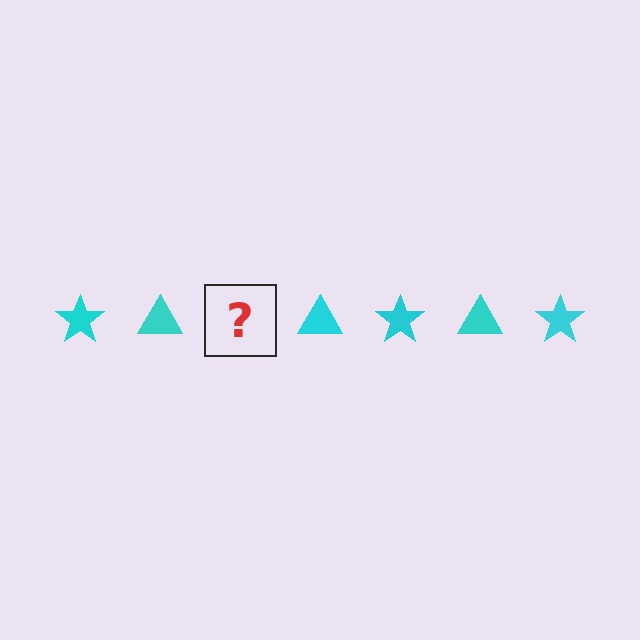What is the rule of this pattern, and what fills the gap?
The rule is that the pattern cycles through star, triangle shapes in cyan. The gap should be filled with a cyan star.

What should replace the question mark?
The question mark should be replaced with a cyan star.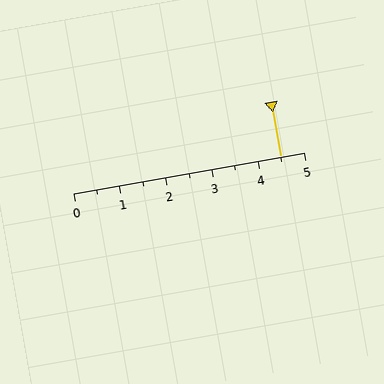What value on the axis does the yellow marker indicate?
The marker indicates approximately 4.5.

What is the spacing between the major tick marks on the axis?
The major ticks are spaced 1 apart.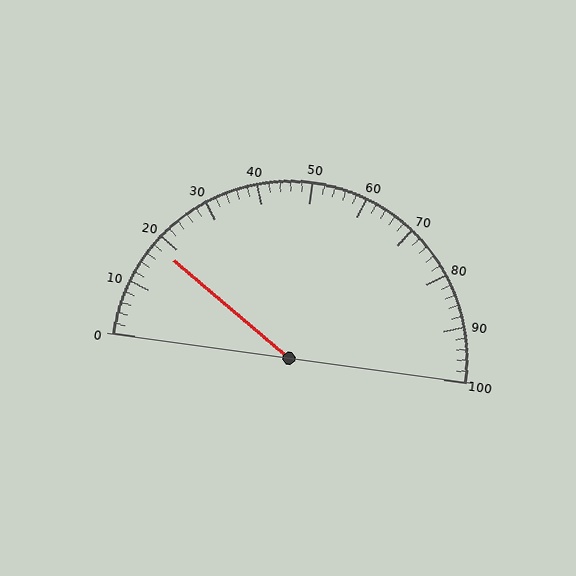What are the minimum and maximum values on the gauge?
The gauge ranges from 0 to 100.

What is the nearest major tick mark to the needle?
The nearest major tick mark is 20.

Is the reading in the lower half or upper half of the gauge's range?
The reading is in the lower half of the range (0 to 100).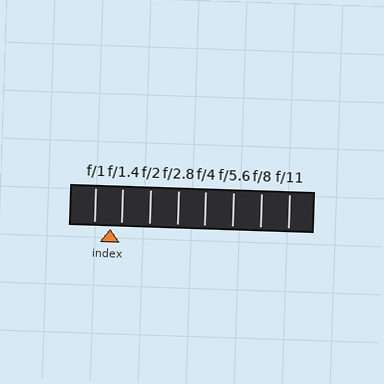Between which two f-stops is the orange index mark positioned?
The index mark is between f/1 and f/1.4.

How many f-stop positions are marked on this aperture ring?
There are 8 f-stop positions marked.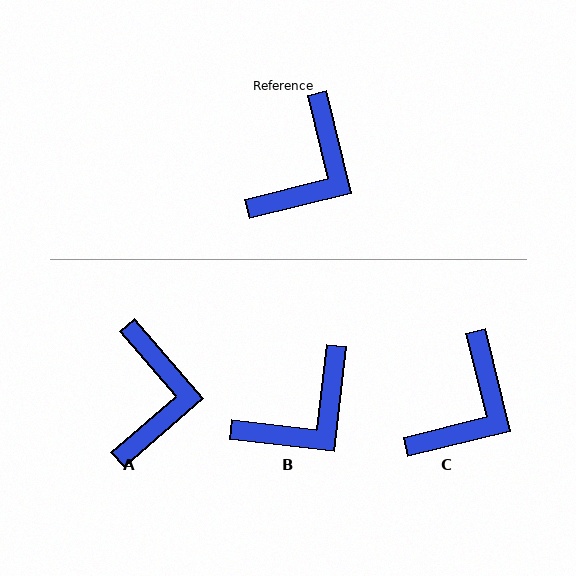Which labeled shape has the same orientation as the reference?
C.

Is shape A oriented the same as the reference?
No, it is off by about 27 degrees.